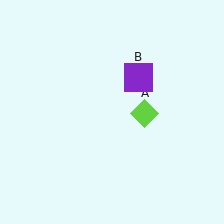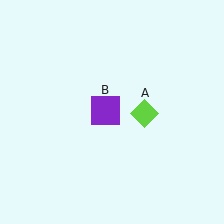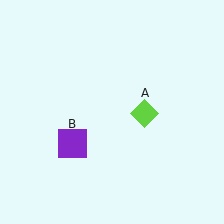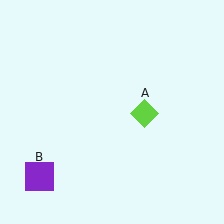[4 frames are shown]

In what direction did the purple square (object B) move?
The purple square (object B) moved down and to the left.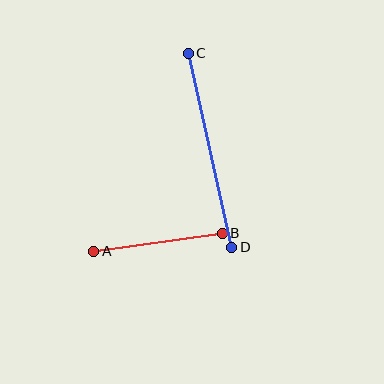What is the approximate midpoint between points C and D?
The midpoint is at approximately (210, 150) pixels.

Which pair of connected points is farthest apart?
Points C and D are farthest apart.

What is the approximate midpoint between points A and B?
The midpoint is at approximately (158, 242) pixels.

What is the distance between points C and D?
The distance is approximately 199 pixels.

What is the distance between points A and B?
The distance is approximately 130 pixels.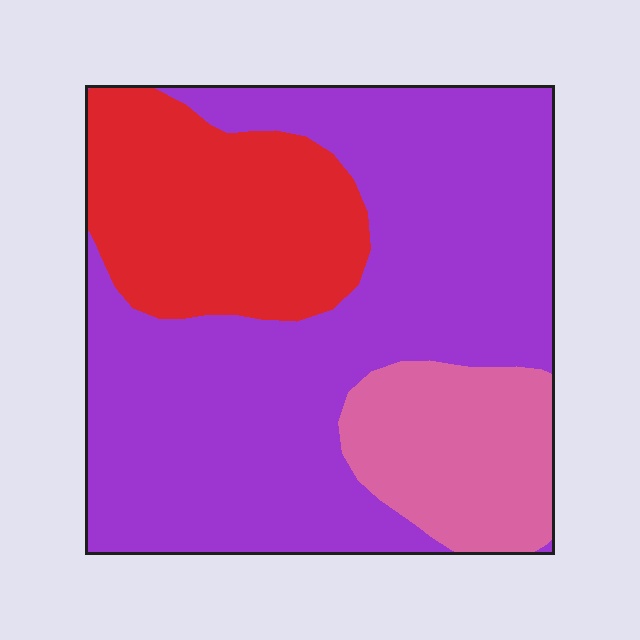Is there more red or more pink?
Red.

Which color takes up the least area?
Pink, at roughly 15%.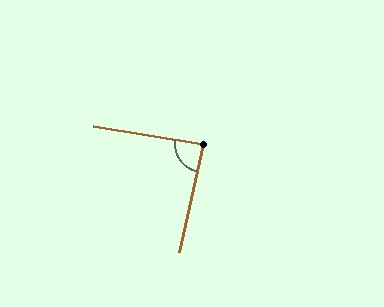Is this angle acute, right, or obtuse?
It is approximately a right angle.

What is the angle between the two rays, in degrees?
Approximately 87 degrees.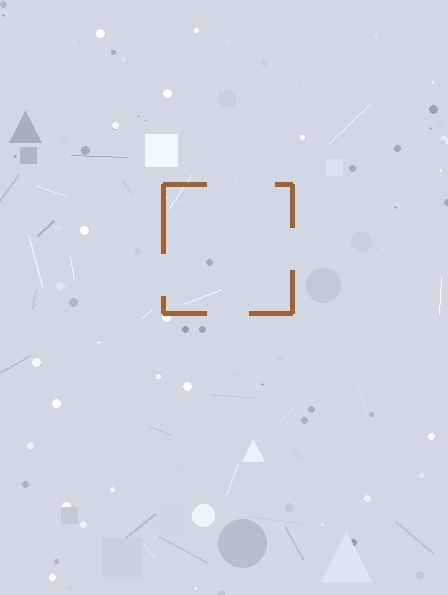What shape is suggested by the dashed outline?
The dashed outline suggests a square.